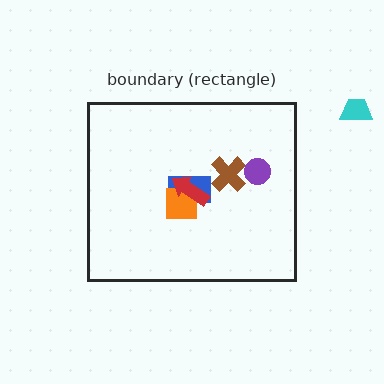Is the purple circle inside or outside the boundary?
Inside.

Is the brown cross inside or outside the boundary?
Inside.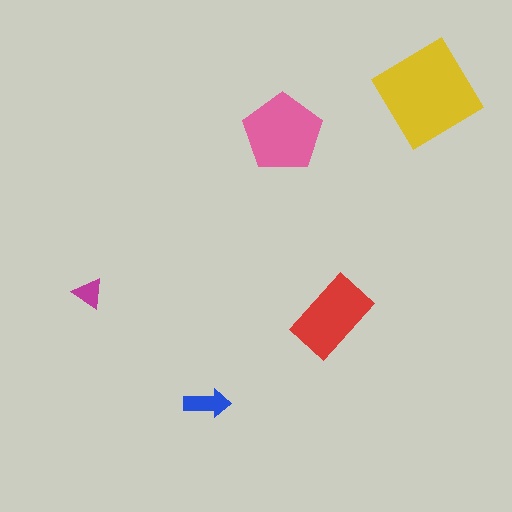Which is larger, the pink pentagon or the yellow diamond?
The yellow diamond.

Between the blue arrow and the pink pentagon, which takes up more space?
The pink pentagon.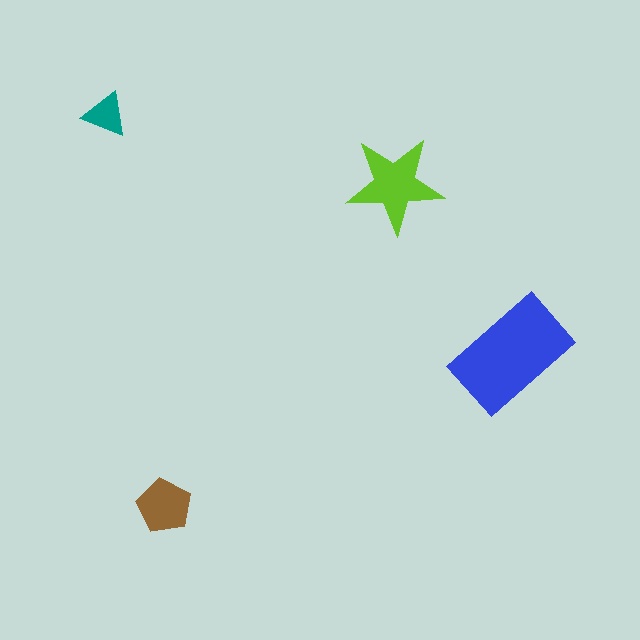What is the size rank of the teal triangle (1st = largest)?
4th.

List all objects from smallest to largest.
The teal triangle, the brown pentagon, the lime star, the blue rectangle.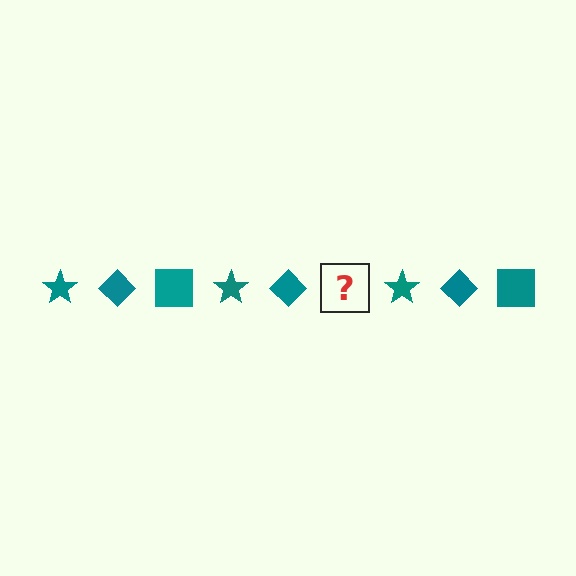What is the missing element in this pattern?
The missing element is a teal square.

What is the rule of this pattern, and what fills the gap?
The rule is that the pattern cycles through star, diamond, square shapes in teal. The gap should be filled with a teal square.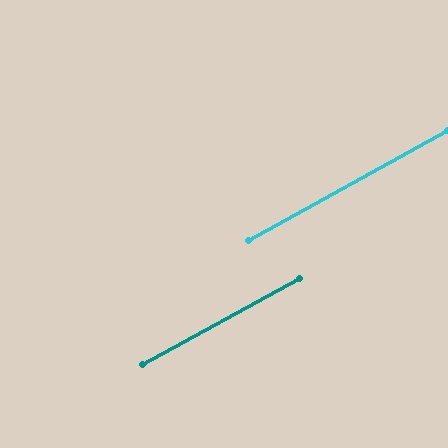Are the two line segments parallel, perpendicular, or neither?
Parallel — their directions differ by only 0.1°.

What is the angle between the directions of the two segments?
Approximately 0 degrees.